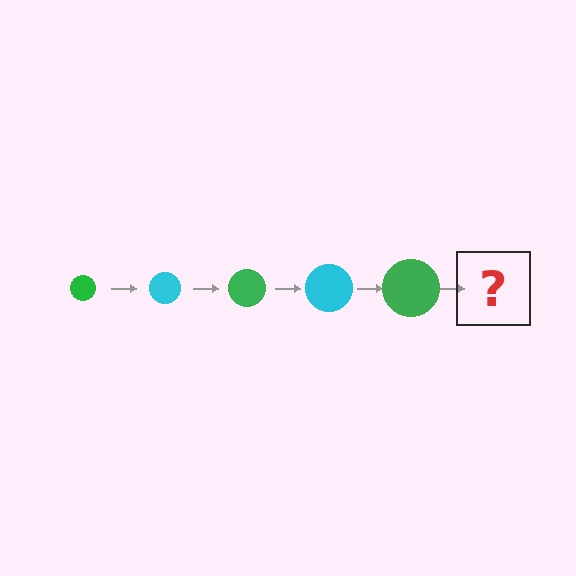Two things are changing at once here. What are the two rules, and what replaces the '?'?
The two rules are that the circle grows larger each step and the color cycles through green and cyan. The '?' should be a cyan circle, larger than the previous one.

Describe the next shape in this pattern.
It should be a cyan circle, larger than the previous one.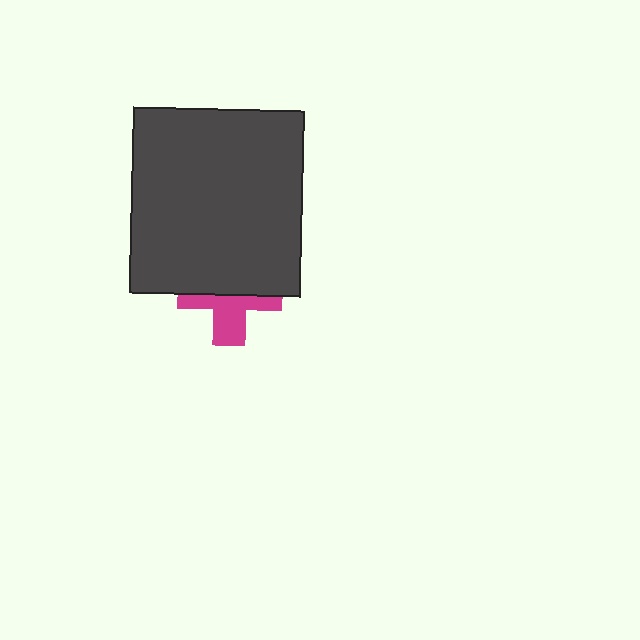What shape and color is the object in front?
The object in front is a dark gray rectangle.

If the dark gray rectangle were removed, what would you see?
You would see the complete magenta cross.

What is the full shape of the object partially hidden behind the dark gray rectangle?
The partially hidden object is a magenta cross.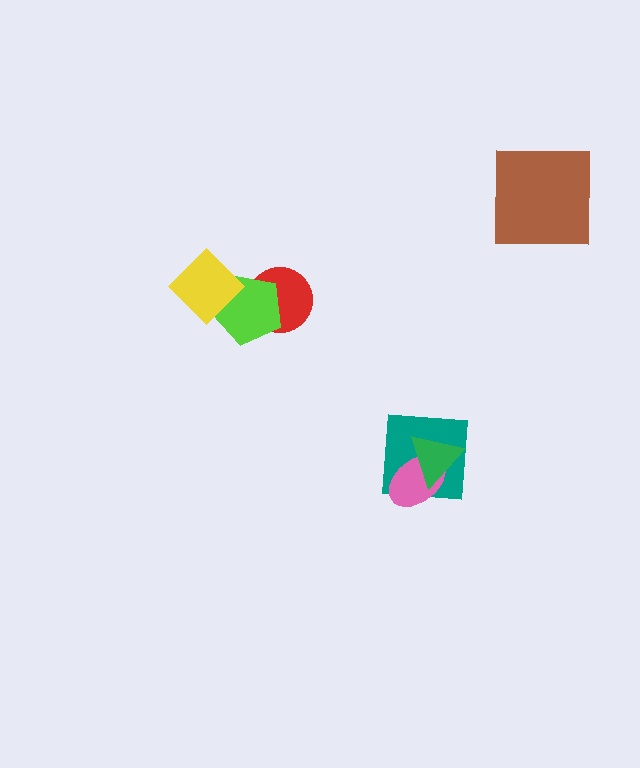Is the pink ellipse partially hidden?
Yes, it is partially covered by another shape.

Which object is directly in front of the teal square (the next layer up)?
The pink ellipse is directly in front of the teal square.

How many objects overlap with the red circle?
1 object overlaps with the red circle.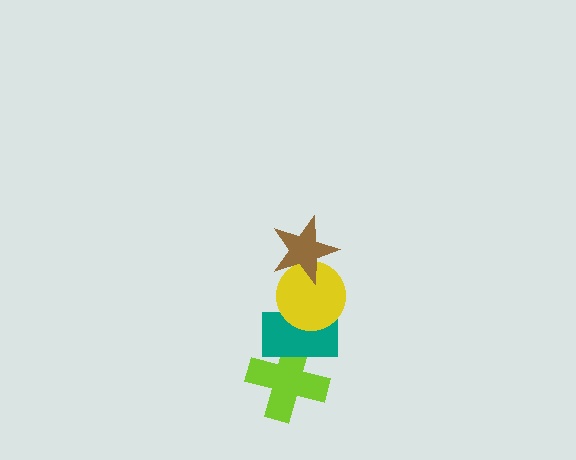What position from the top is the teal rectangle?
The teal rectangle is 3rd from the top.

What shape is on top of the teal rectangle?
The yellow circle is on top of the teal rectangle.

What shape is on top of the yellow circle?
The brown star is on top of the yellow circle.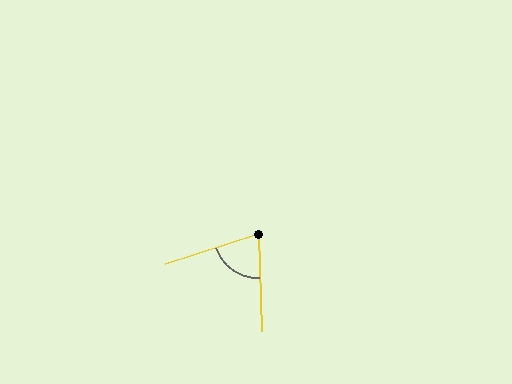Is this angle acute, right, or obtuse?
It is acute.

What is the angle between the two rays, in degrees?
Approximately 74 degrees.